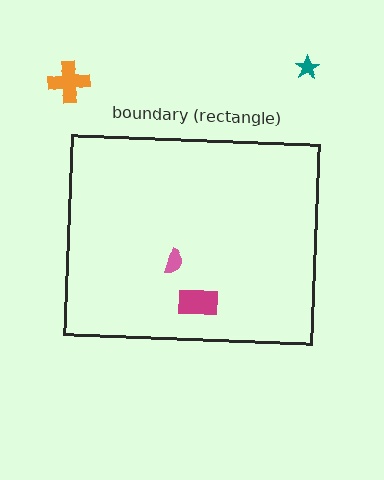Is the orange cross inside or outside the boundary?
Outside.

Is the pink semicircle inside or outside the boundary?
Inside.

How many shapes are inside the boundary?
2 inside, 2 outside.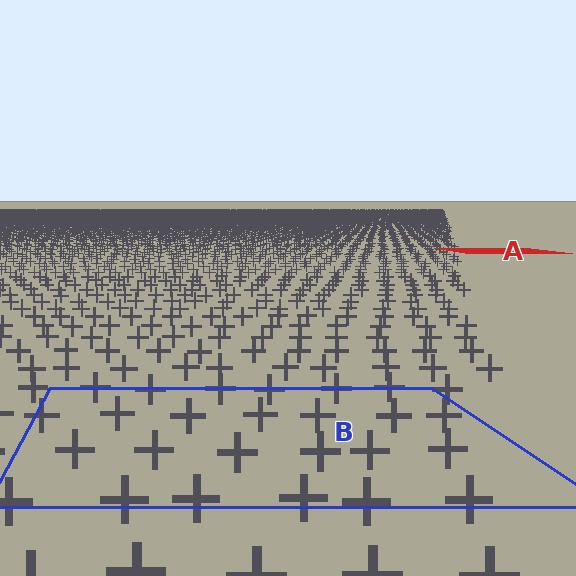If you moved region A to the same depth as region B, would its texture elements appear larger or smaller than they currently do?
They would appear larger. At a closer depth, the same texture elements are projected at a bigger on-screen size.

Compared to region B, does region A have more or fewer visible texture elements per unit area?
Region A has more texture elements per unit area — they are packed more densely because it is farther away.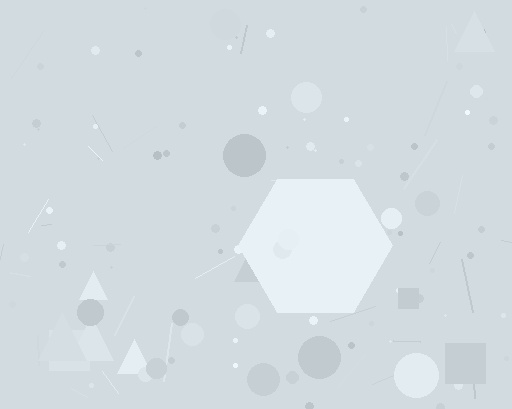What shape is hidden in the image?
A hexagon is hidden in the image.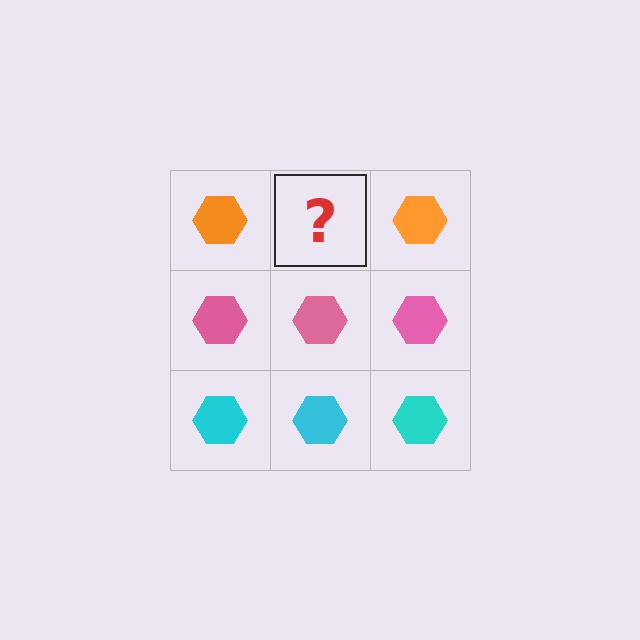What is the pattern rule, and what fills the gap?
The rule is that each row has a consistent color. The gap should be filled with an orange hexagon.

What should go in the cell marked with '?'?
The missing cell should contain an orange hexagon.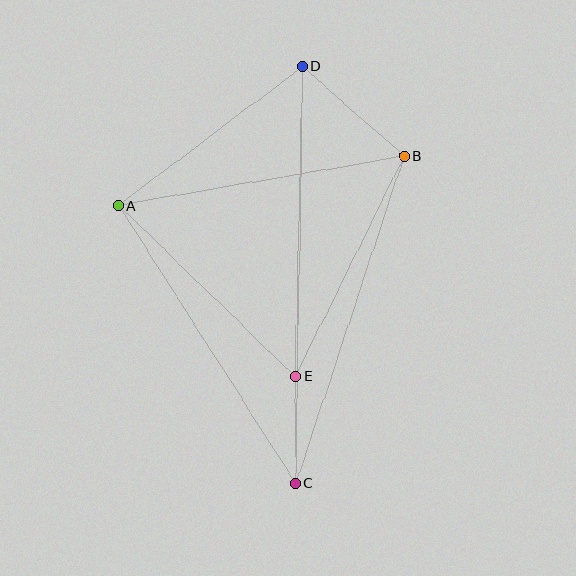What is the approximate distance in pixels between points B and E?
The distance between B and E is approximately 246 pixels.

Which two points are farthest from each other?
Points C and D are farthest from each other.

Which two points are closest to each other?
Points C and E are closest to each other.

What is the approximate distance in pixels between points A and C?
The distance between A and C is approximately 330 pixels.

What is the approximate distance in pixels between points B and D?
The distance between B and D is approximately 135 pixels.